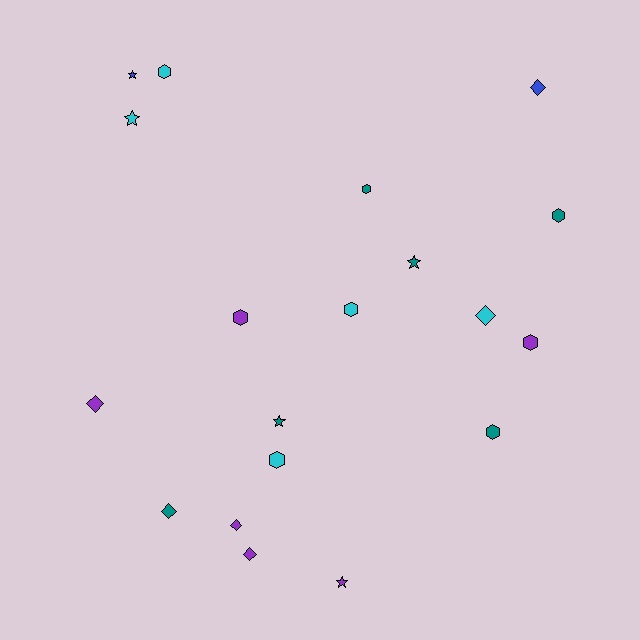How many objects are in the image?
There are 19 objects.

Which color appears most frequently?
Teal, with 6 objects.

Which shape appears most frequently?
Hexagon, with 8 objects.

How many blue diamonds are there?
There is 1 blue diamond.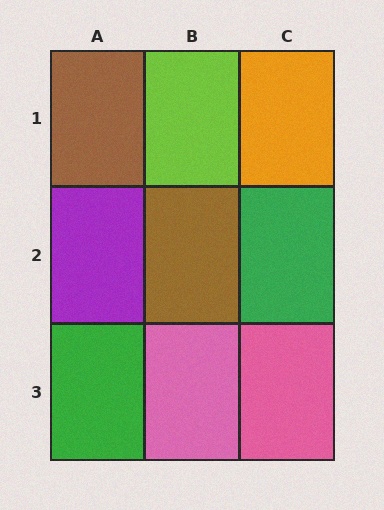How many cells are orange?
1 cell is orange.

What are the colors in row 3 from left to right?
Green, pink, pink.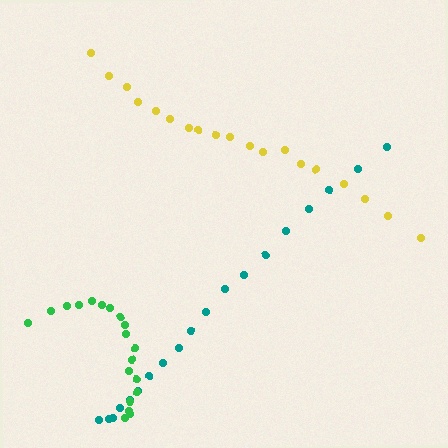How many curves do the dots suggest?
There are 3 distinct paths.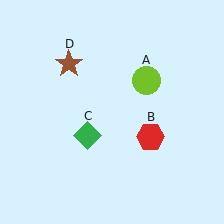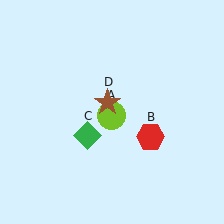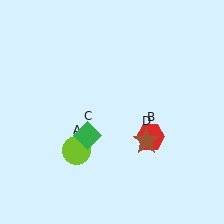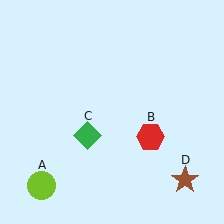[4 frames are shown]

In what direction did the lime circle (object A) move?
The lime circle (object A) moved down and to the left.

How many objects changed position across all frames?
2 objects changed position: lime circle (object A), brown star (object D).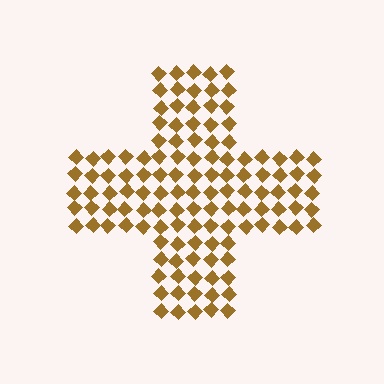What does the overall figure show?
The overall figure shows a cross.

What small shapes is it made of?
It is made of small diamonds.